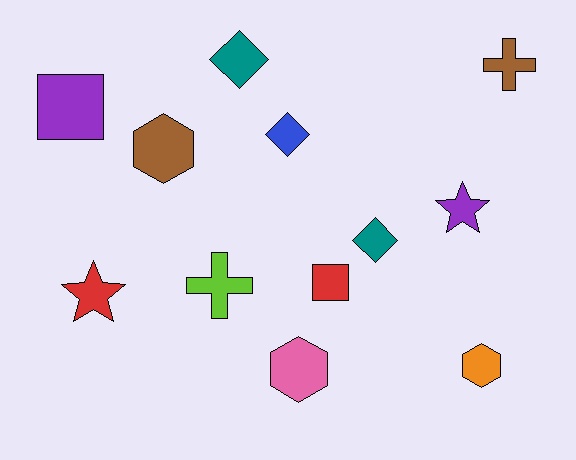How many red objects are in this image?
There are 2 red objects.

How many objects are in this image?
There are 12 objects.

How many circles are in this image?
There are no circles.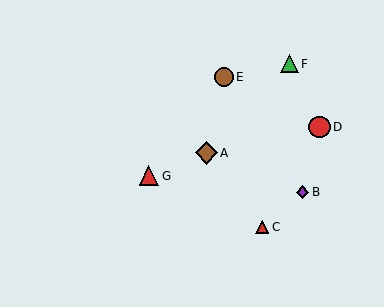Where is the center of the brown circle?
The center of the brown circle is at (224, 77).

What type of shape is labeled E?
Shape E is a brown circle.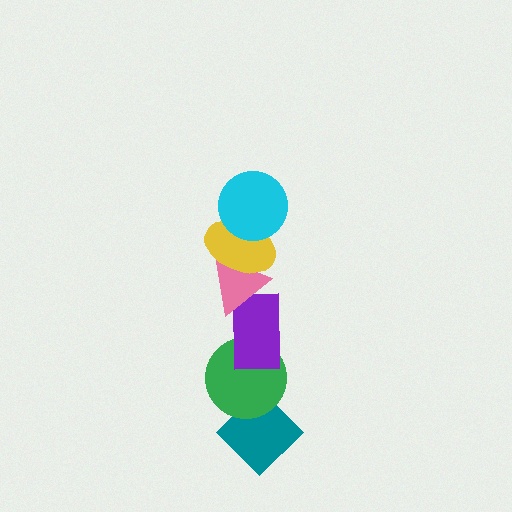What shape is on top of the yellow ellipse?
The cyan circle is on top of the yellow ellipse.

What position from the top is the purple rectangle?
The purple rectangle is 4th from the top.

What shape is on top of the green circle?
The purple rectangle is on top of the green circle.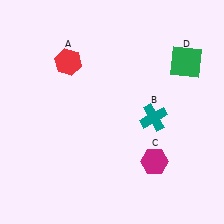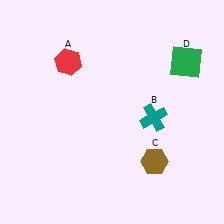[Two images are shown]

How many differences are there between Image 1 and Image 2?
There is 1 difference between the two images.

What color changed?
The hexagon (C) changed from magenta in Image 1 to brown in Image 2.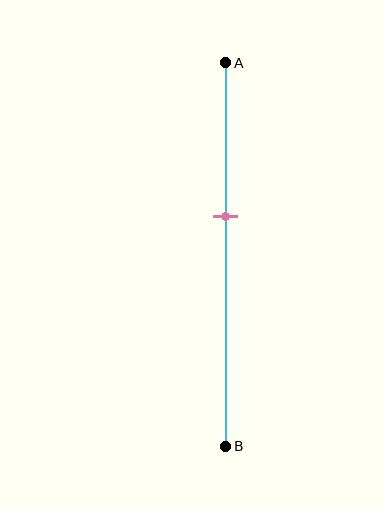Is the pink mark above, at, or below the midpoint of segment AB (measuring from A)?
The pink mark is above the midpoint of segment AB.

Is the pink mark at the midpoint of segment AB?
No, the mark is at about 40% from A, not at the 50% midpoint.